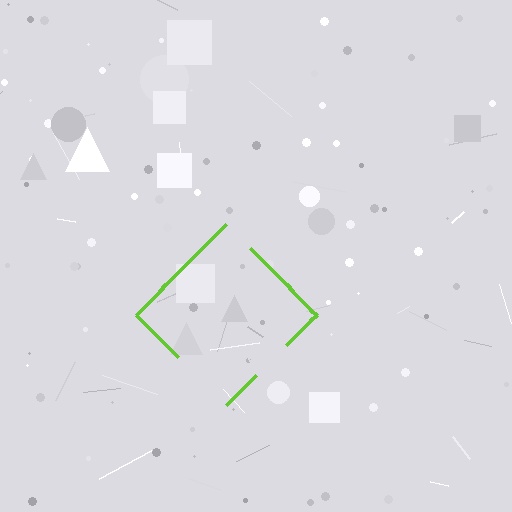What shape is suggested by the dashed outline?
The dashed outline suggests a diamond.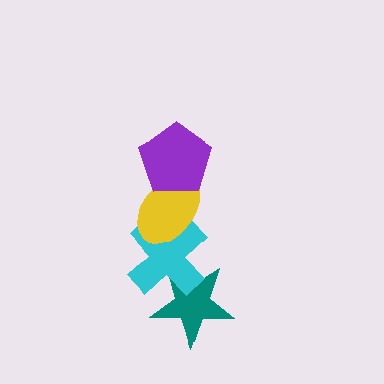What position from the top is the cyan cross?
The cyan cross is 3rd from the top.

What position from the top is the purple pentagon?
The purple pentagon is 1st from the top.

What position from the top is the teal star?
The teal star is 4th from the top.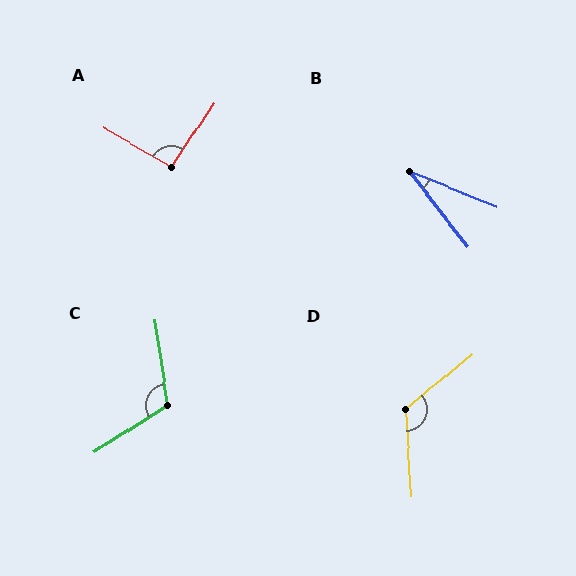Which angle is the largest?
D, at approximately 127 degrees.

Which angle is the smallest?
B, at approximately 30 degrees.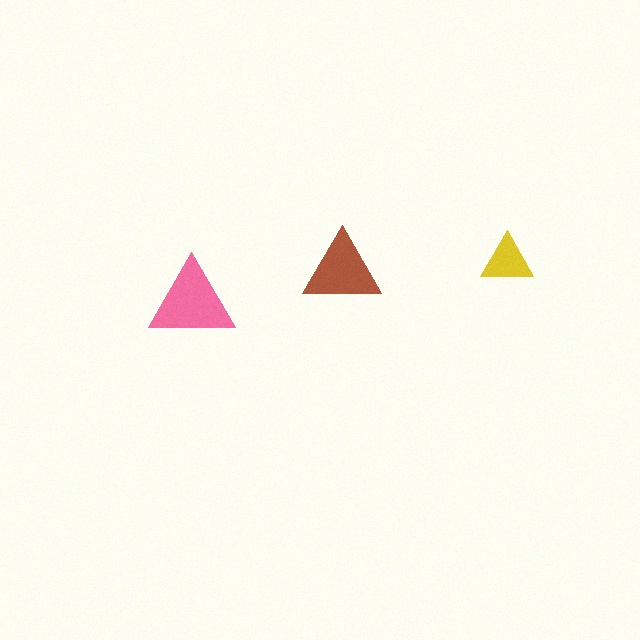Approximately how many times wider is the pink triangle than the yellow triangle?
About 1.5 times wider.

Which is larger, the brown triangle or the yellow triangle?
The brown one.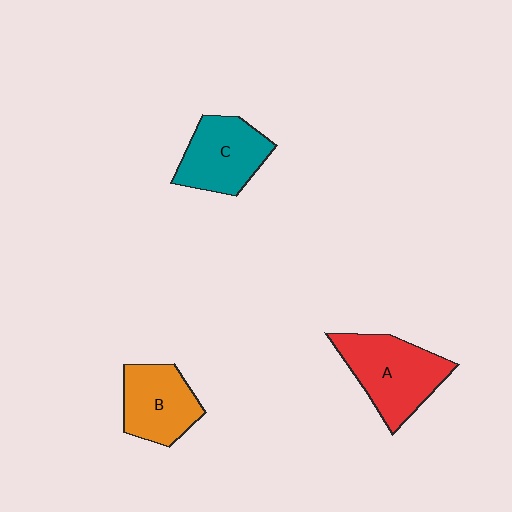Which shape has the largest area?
Shape A (red).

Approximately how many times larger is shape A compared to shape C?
Approximately 1.2 times.